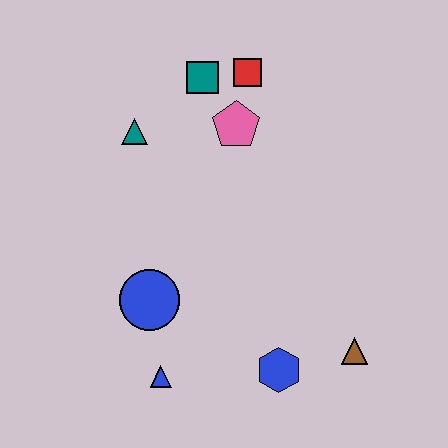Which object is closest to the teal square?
The red square is closest to the teal square.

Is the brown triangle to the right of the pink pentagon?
Yes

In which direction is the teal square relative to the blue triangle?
The teal square is above the blue triangle.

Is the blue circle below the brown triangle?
No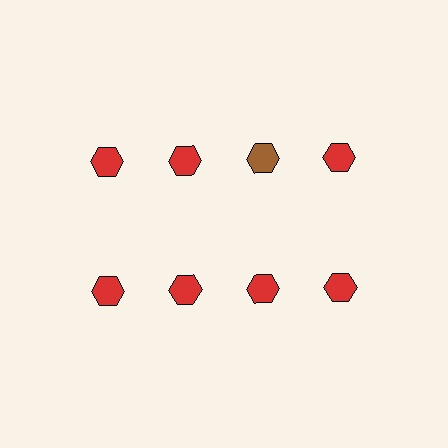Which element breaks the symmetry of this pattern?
The brown hexagon in the top row, center column breaks the symmetry. All other shapes are red hexagons.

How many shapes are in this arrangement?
There are 8 shapes arranged in a grid pattern.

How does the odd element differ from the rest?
It has a different color: brown instead of red.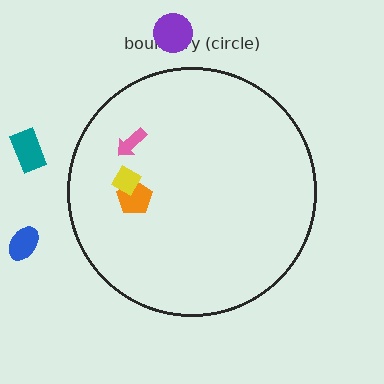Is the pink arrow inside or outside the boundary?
Inside.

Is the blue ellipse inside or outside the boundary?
Outside.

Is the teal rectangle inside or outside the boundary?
Outside.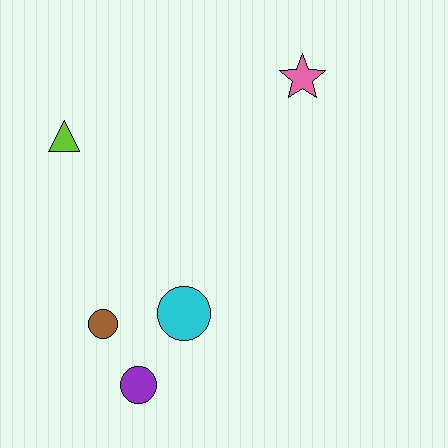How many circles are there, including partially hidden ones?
There are 3 circles.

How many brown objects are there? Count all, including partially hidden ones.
There is 1 brown object.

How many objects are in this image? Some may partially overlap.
There are 5 objects.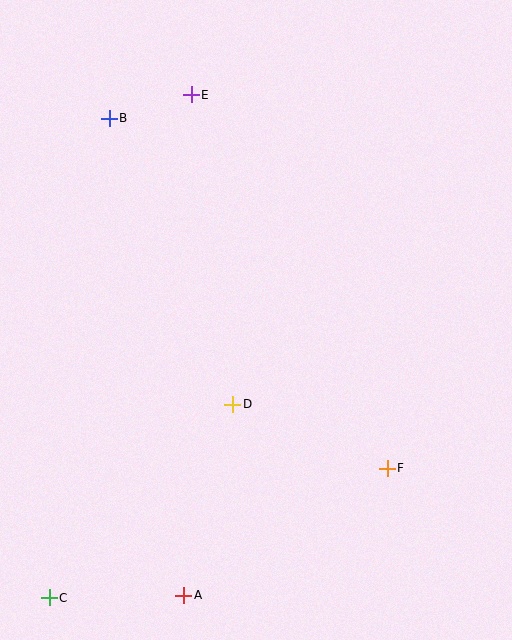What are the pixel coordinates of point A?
Point A is at (184, 595).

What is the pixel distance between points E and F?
The distance between E and F is 422 pixels.